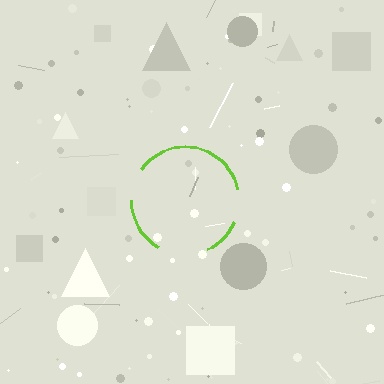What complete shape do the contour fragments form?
The contour fragments form a circle.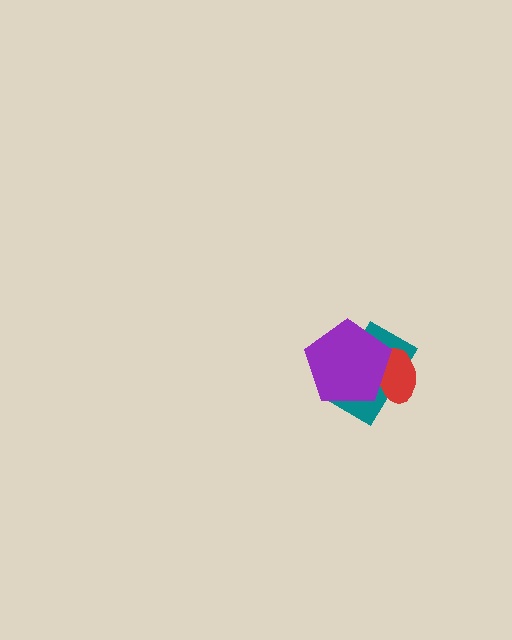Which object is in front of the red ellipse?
The purple pentagon is in front of the red ellipse.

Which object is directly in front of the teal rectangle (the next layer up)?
The red ellipse is directly in front of the teal rectangle.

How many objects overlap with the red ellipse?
2 objects overlap with the red ellipse.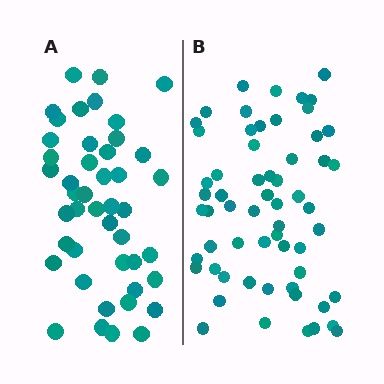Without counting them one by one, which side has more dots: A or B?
Region B (the right region) has more dots.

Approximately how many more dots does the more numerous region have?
Region B has approximately 15 more dots than region A.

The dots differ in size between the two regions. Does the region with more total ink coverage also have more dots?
No. Region A has more total ink coverage because its dots are larger, but region B actually contains more individual dots. Total area can be misleading — the number of items is what matters here.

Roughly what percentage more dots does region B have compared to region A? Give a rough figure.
About 35% more.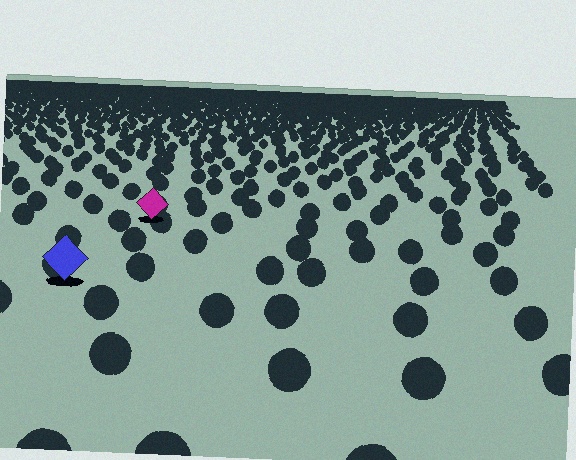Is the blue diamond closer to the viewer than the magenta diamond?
Yes. The blue diamond is closer — you can tell from the texture gradient: the ground texture is coarser near it.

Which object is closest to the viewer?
The blue diamond is closest. The texture marks near it are larger and more spread out.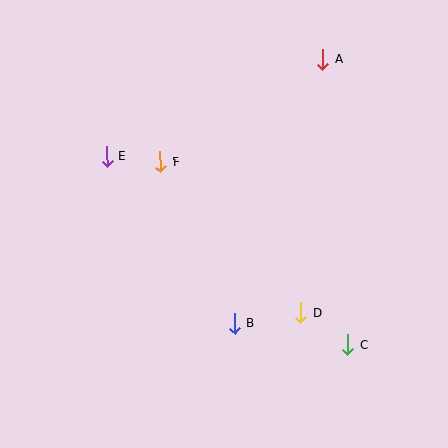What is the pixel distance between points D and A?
The distance between D and A is 255 pixels.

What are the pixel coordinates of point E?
Point E is at (107, 157).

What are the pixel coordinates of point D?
Point D is at (301, 313).